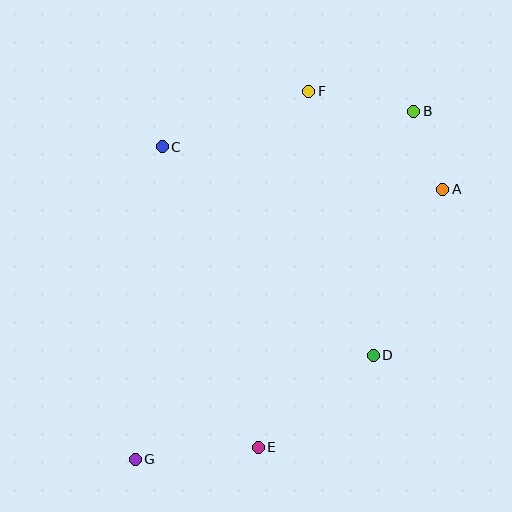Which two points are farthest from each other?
Points B and G are farthest from each other.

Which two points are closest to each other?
Points A and B are closest to each other.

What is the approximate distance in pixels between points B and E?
The distance between B and E is approximately 370 pixels.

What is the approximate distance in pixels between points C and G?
The distance between C and G is approximately 313 pixels.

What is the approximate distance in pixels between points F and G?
The distance between F and G is approximately 407 pixels.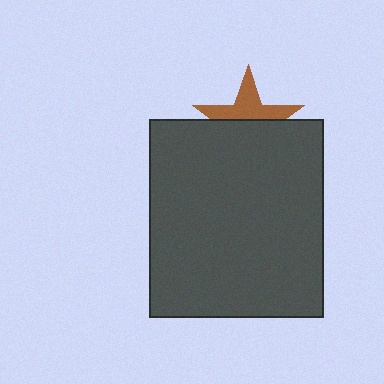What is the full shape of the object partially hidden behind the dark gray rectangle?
The partially hidden object is a brown star.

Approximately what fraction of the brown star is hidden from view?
Roughly 54% of the brown star is hidden behind the dark gray rectangle.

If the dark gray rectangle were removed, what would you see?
You would see the complete brown star.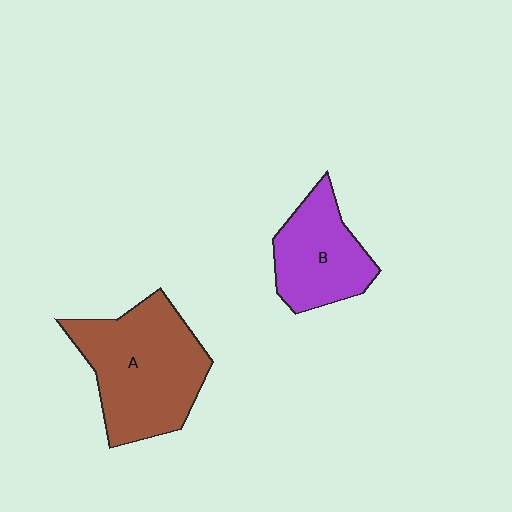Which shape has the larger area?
Shape A (brown).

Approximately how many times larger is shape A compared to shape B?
Approximately 1.6 times.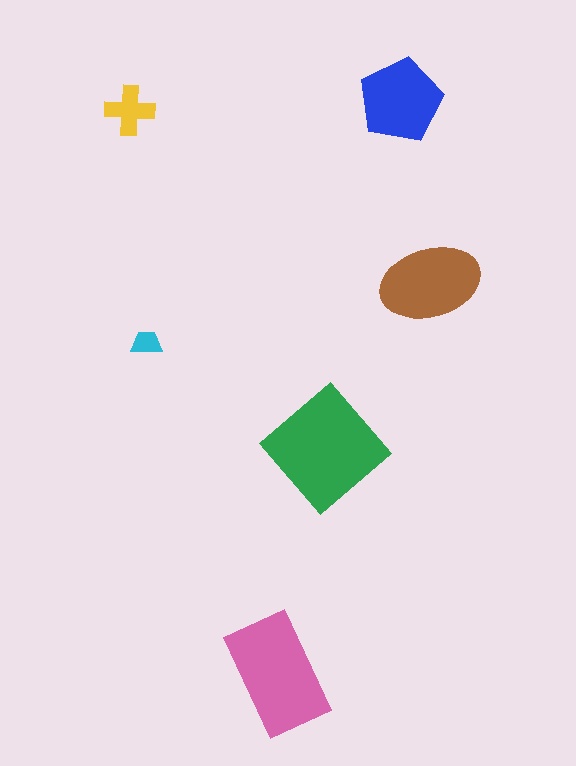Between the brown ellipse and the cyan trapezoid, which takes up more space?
The brown ellipse.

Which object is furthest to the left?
The yellow cross is leftmost.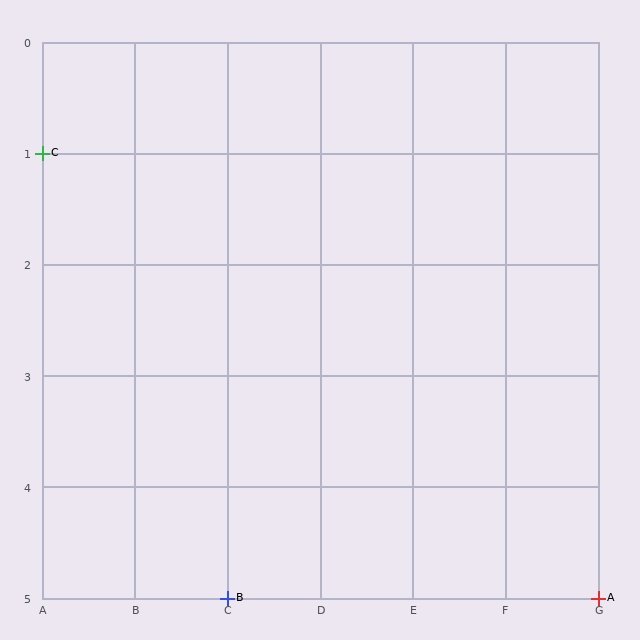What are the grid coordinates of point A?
Point A is at grid coordinates (G, 5).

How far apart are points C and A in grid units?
Points C and A are 6 columns and 4 rows apart (about 7.2 grid units diagonally).